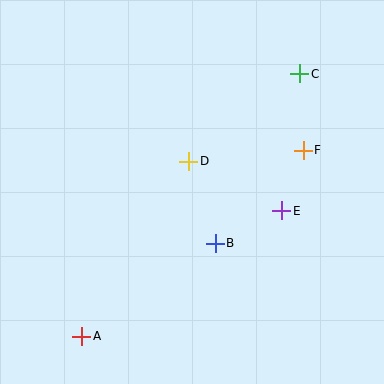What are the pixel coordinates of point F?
Point F is at (303, 150).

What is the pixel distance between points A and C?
The distance between A and C is 341 pixels.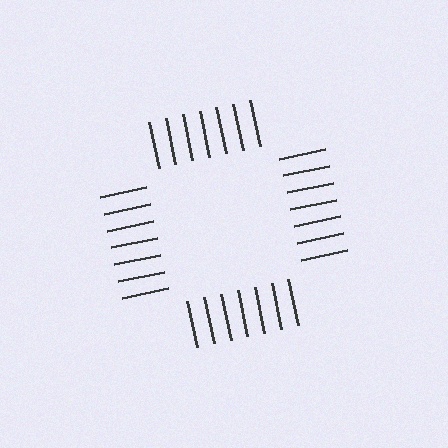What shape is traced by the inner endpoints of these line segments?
An illusory square — the line segments terminate on its edges but no continuous stroke is drawn.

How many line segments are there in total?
28 — 7 along each of the 4 edges.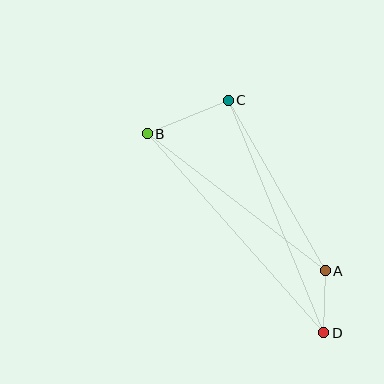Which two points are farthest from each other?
Points B and D are farthest from each other.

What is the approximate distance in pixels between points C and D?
The distance between C and D is approximately 251 pixels.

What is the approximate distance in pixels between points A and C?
The distance between A and C is approximately 196 pixels.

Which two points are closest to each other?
Points A and D are closest to each other.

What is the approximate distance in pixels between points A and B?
The distance between A and B is approximately 224 pixels.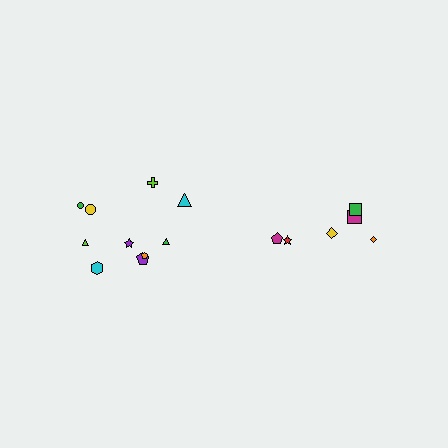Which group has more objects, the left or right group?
The left group.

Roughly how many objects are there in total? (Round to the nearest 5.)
Roughly 15 objects in total.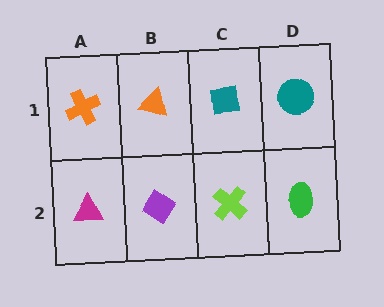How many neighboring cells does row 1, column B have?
3.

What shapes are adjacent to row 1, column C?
A lime cross (row 2, column C), an orange triangle (row 1, column B), a teal circle (row 1, column D).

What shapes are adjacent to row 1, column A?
A magenta triangle (row 2, column A), an orange triangle (row 1, column B).